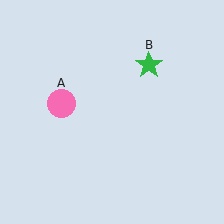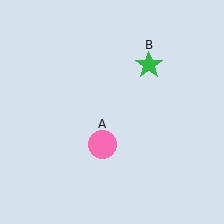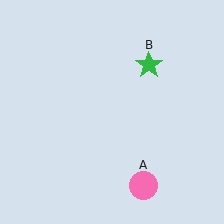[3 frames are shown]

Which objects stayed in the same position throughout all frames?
Green star (object B) remained stationary.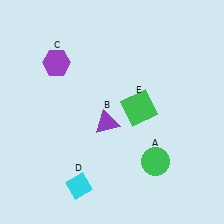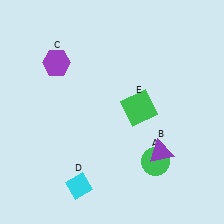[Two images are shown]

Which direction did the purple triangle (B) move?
The purple triangle (B) moved right.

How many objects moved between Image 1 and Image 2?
1 object moved between the two images.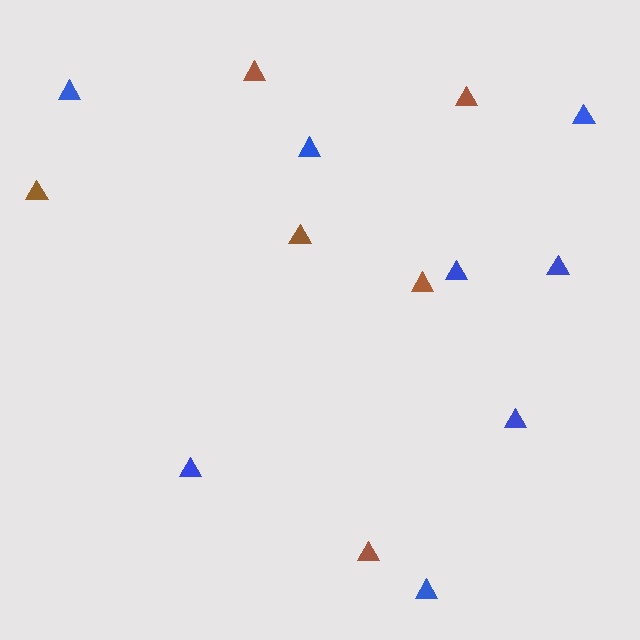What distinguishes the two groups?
There are 2 groups: one group of brown triangles (6) and one group of blue triangles (8).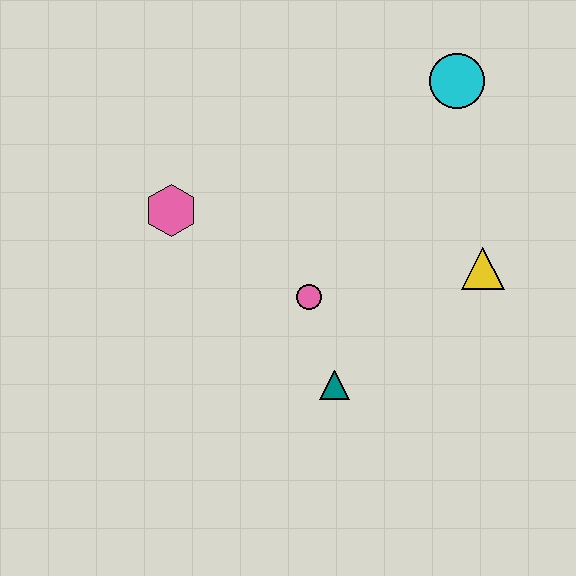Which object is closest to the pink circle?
The teal triangle is closest to the pink circle.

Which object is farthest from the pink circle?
The cyan circle is farthest from the pink circle.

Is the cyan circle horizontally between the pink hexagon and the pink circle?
No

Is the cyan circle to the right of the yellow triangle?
No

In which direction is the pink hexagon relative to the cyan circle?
The pink hexagon is to the left of the cyan circle.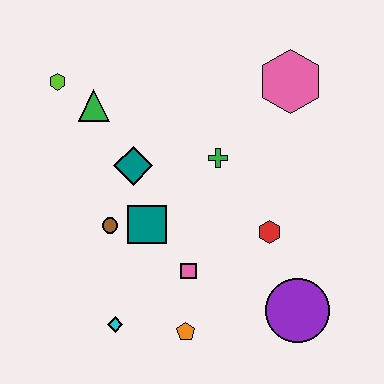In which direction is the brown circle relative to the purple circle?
The brown circle is to the left of the purple circle.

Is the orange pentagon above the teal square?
No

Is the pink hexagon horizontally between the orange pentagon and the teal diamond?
No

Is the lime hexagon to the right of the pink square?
No